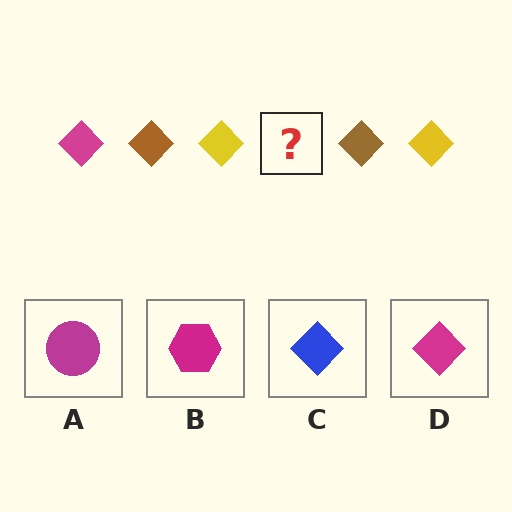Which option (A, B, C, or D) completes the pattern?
D.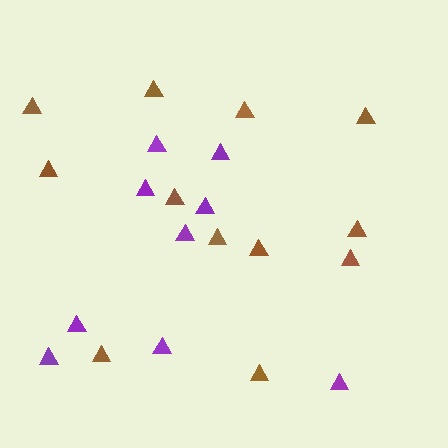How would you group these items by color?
There are 2 groups: one group of brown triangles (12) and one group of purple triangles (9).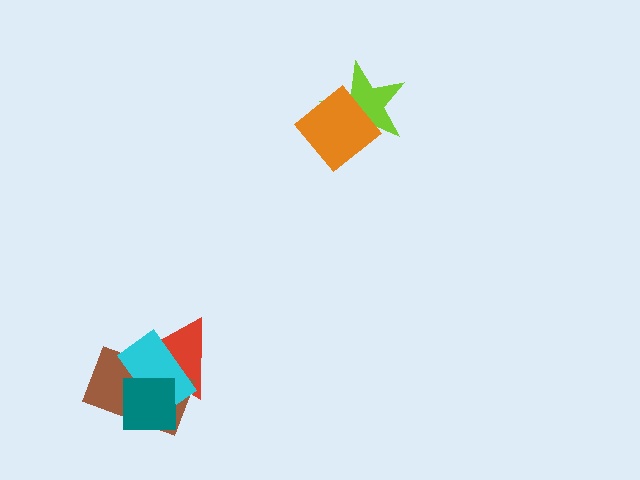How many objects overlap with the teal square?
3 objects overlap with the teal square.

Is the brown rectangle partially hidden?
Yes, it is partially covered by another shape.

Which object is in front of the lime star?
The orange diamond is in front of the lime star.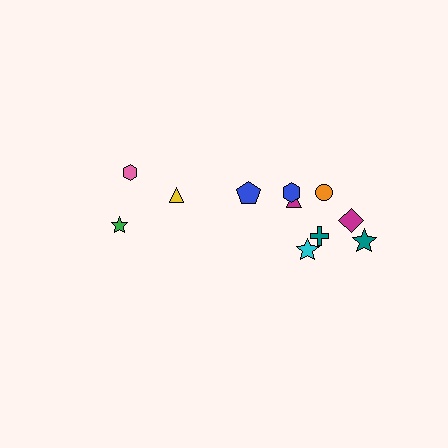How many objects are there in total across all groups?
There are 11 objects.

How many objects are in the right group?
There are 8 objects.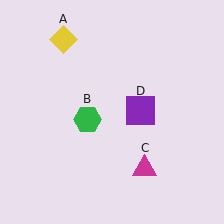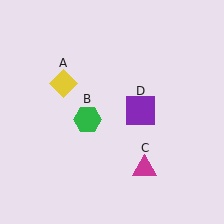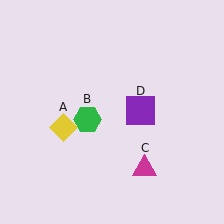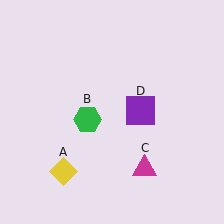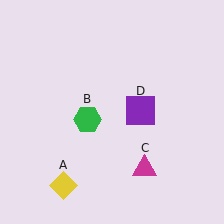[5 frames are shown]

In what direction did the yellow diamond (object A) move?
The yellow diamond (object A) moved down.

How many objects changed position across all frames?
1 object changed position: yellow diamond (object A).